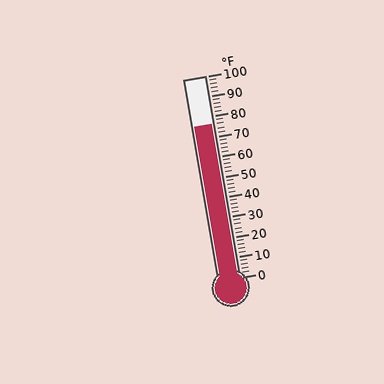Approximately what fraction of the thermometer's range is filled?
The thermometer is filled to approximately 75% of its range.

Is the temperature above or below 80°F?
The temperature is below 80°F.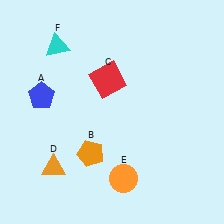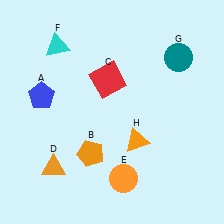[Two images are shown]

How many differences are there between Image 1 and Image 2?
There are 2 differences between the two images.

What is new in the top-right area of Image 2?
A teal circle (G) was added in the top-right area of Image 2.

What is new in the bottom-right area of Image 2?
An orange triangle (H) was added in the bottom-right area of Image 2.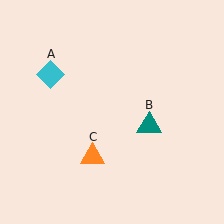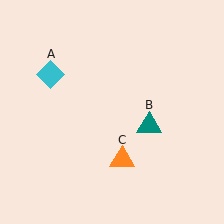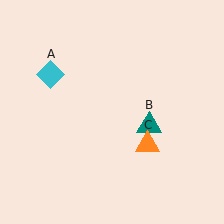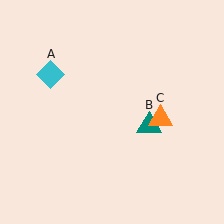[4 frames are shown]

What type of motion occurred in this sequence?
The orange triangle (object C) rotated counterclockwise around the center of the scene.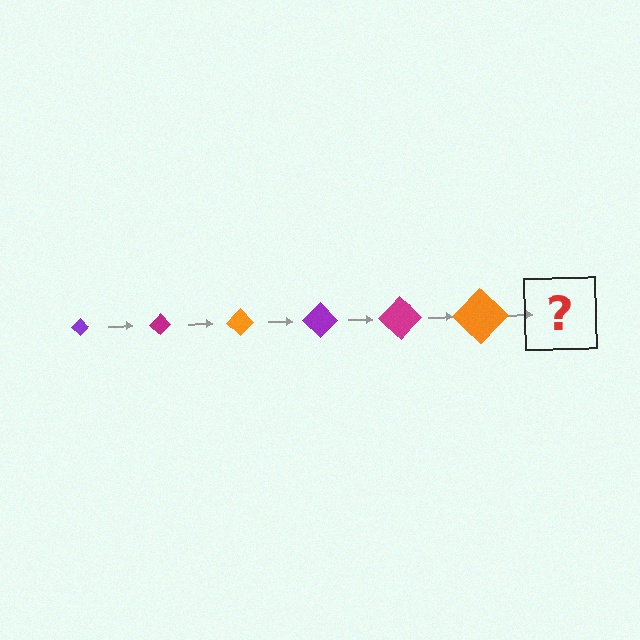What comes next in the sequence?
The next element should be a purple diamond, larger than the previous one.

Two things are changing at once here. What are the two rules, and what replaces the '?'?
The two rules are that the diamond grows larger each step and the color cycles through purple, magenta, and orange. The '?' should be a purple diamond, larger than the previous one.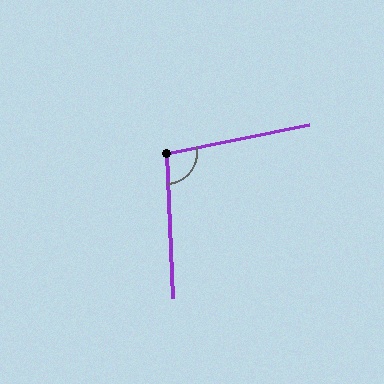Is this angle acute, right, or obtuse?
It is obtuse.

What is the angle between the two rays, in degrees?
Approximately 99 degrees.